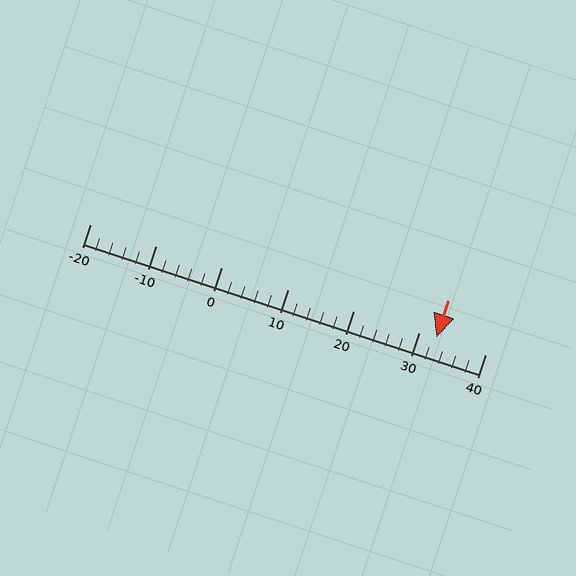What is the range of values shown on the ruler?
The ruler shows values from -20 to 40.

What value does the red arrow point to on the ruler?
The red arrow points to approximately 33.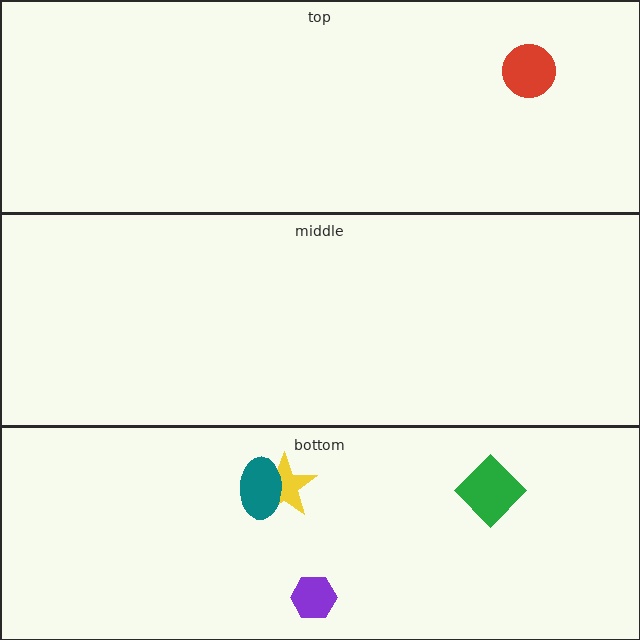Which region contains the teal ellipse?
The bottom region.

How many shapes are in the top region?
1.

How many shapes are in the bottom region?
4.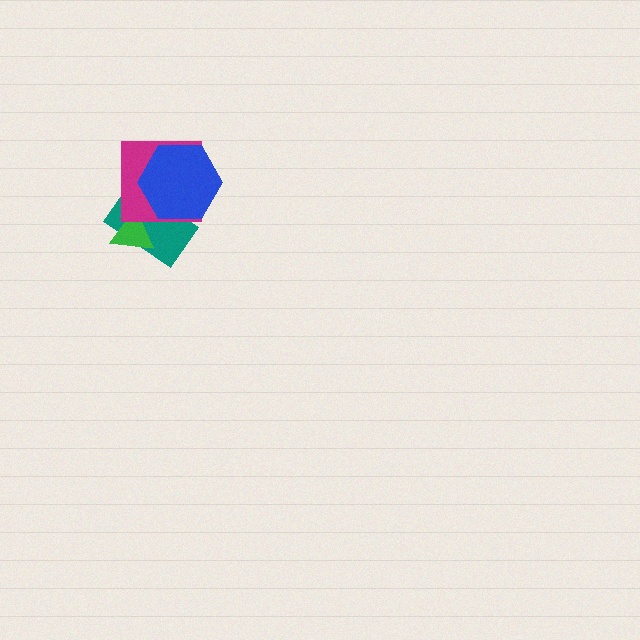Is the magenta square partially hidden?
Yes, it is partially covered by another shape.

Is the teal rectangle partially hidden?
Yes, it is partially covered by another shape.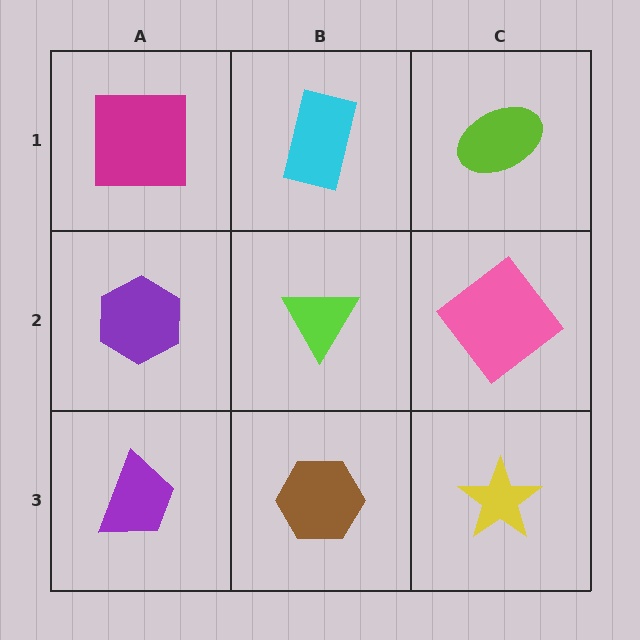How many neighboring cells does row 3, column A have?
2.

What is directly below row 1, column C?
A pink diamond.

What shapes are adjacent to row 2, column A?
A magenta square (row 1, column A), a purple trapezoid (row 3, column A), a lime triangle (row 2, column B).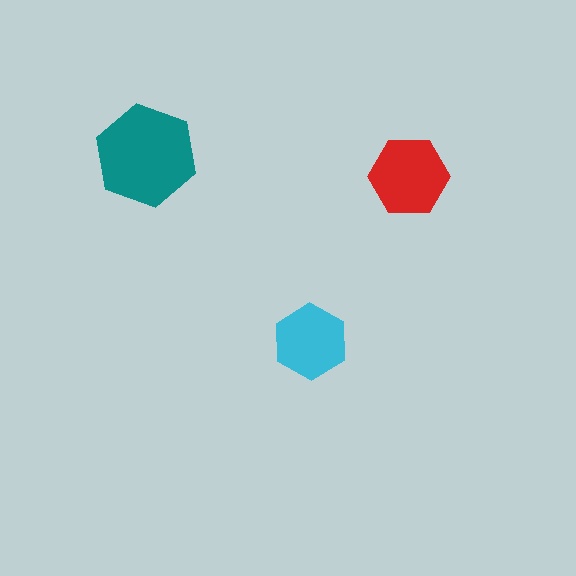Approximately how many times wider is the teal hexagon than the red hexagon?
About 1.5 times wider.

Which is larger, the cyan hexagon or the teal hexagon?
The teal one.